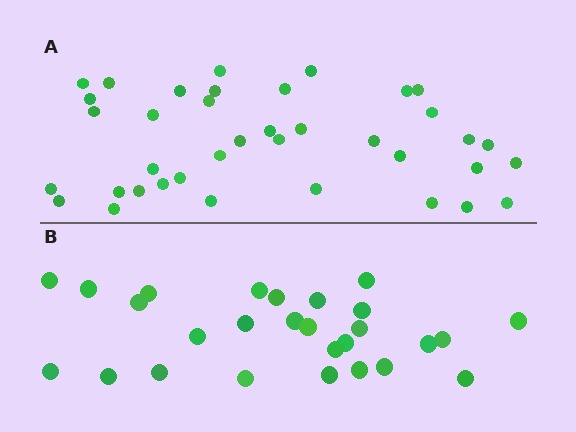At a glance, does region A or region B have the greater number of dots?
Region A (the top region) has more dots.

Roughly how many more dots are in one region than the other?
Region A has roughly 12 or so more dots than region B.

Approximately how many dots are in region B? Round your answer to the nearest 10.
About 30 dots. (The exact count is 27, which rounds to 30.)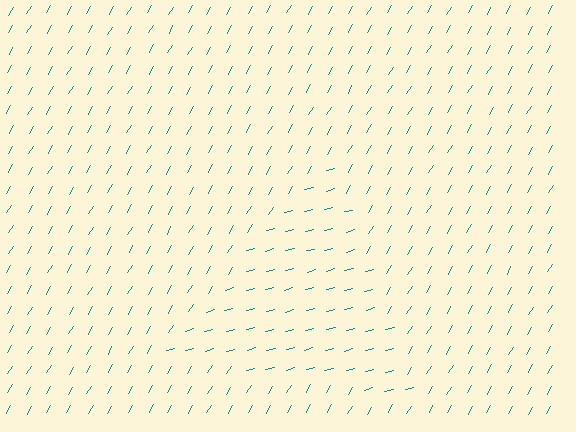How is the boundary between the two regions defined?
The boundary is defined purely by a change in line orientation (approximately 45 degrees difference). All lines are the same color and thickness.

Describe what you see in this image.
The image is filled with small teal line segments. A triangle region in the image has lines oriented differently from the surrounding lines, creating a visible texture boundary.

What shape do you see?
I see a triangle.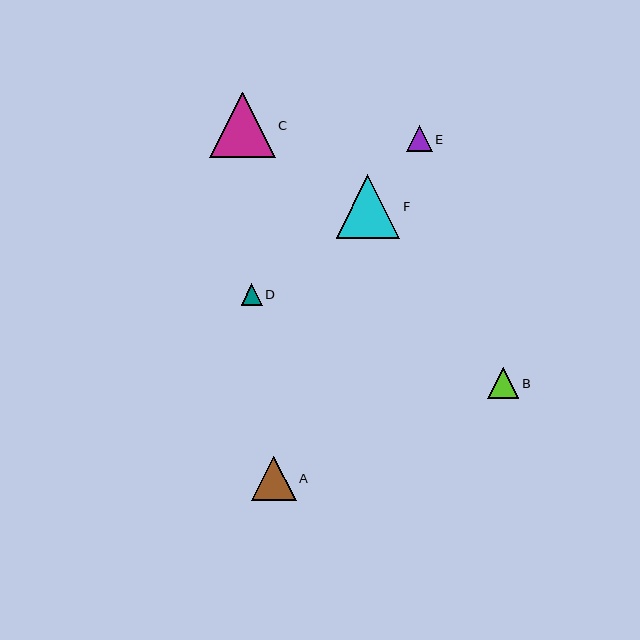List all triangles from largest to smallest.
From largest to smallest: C, F, A, B, E, D.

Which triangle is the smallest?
Triangle D is the smallest with a size of approximately 21 pixels.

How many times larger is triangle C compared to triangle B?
Triangle C is approximately 2.1 times the size of triangle B.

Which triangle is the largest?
Triangle C is the largest with a size of approximately 65 pixels.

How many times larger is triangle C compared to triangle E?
Triangle C is approximately 2.5 times the size of triangle E.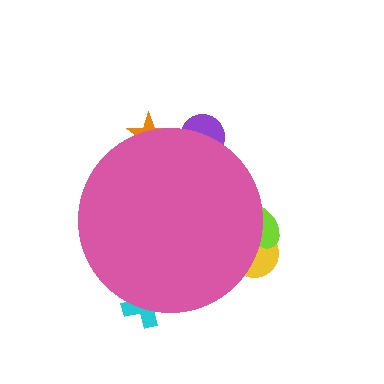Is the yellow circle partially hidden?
Yes, the yellow circle is partially hidden behind the pink circle.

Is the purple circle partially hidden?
Yes, the purple circle is partially hidden behind the pink circle.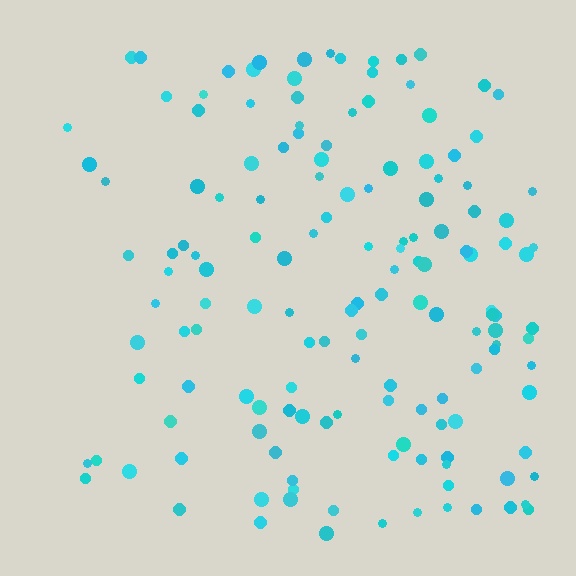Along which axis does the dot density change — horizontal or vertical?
Horizontal.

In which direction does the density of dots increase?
From left to right, with the right side densest.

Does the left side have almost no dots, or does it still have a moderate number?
Still a moderate number, just noticeably fewer than the right.